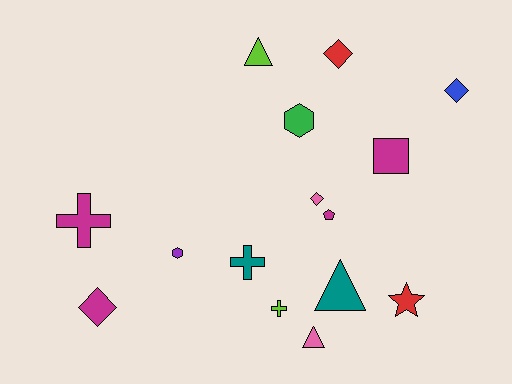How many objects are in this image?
There are 15 objects.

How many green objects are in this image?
There is 1 green object.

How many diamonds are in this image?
There are 4 diamonds.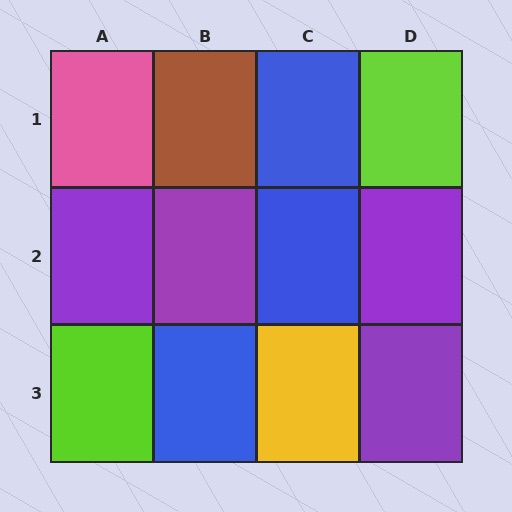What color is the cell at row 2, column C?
Blue.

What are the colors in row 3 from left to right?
Lime, blue, yellow, purple.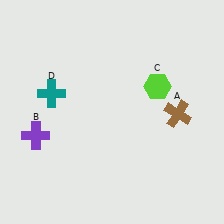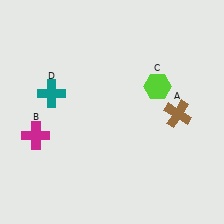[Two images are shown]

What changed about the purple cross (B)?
In Image 1, B is purple. In Image 2, it changed to magenta.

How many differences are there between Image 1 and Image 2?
There is 1 difference between the two images.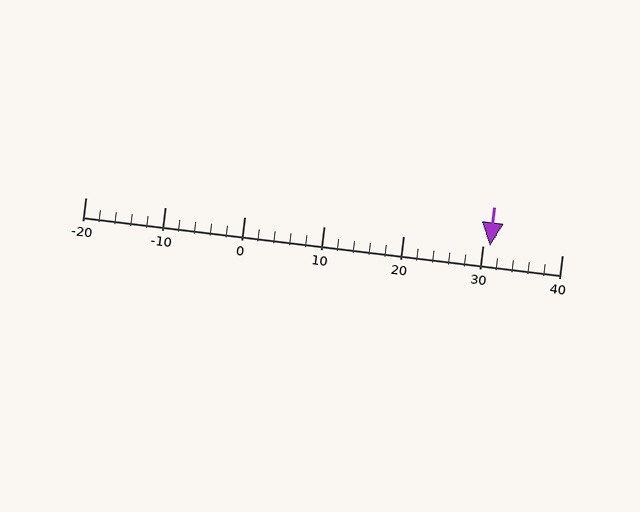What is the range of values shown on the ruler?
The ruler shows values from -20 to 40.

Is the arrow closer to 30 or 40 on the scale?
The arrow is closer to 30.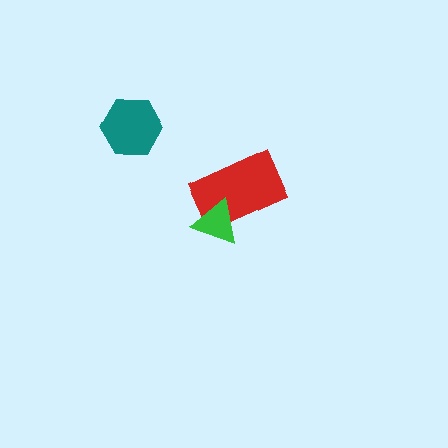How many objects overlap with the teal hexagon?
0 objects overlap with the teal hexagon.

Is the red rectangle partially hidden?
Yes, it is partially covered by another shape.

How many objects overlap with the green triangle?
1 object overlaps with the green triangle.